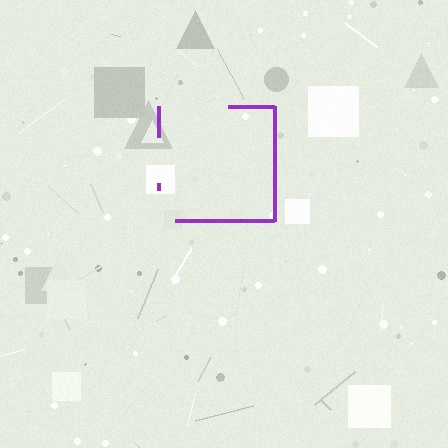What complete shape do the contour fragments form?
The contour fragments form a square.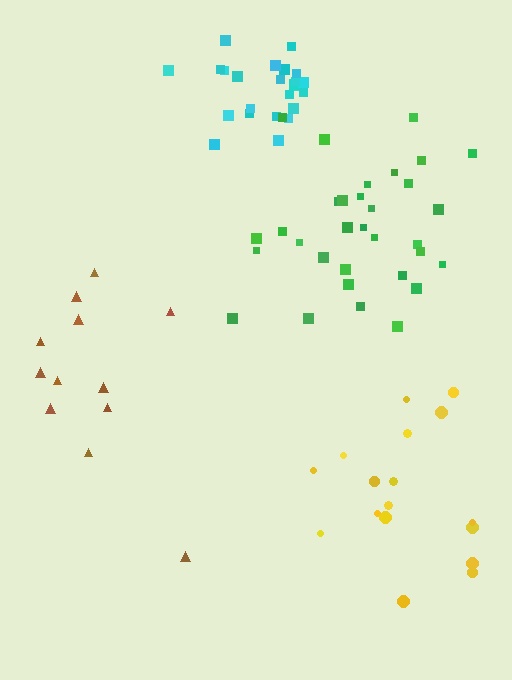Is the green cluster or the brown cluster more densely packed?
Green.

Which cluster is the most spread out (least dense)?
Brown.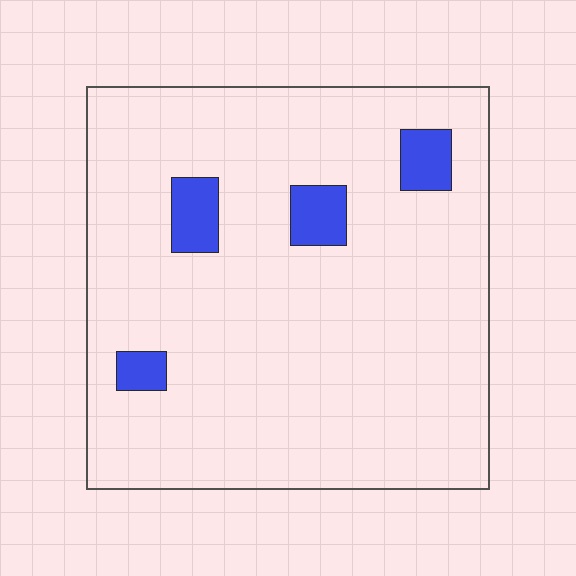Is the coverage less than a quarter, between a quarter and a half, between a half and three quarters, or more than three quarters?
Less than a quarter.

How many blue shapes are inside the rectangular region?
4.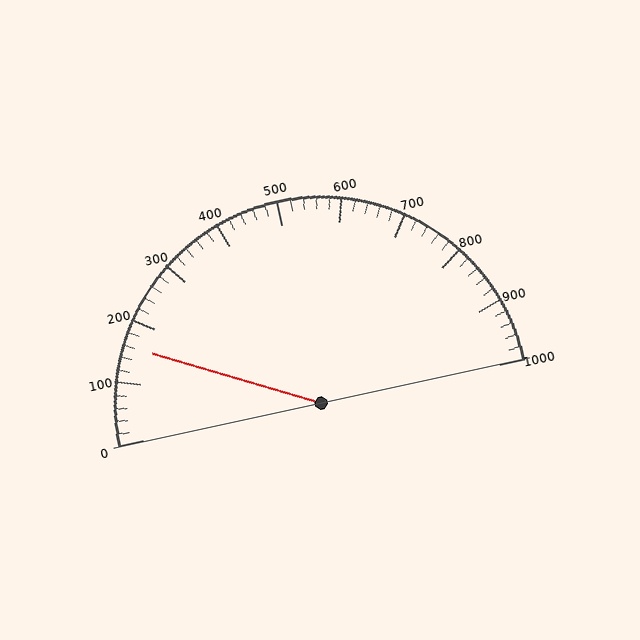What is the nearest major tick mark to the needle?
The nearest major tick mark is 200.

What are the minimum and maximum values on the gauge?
The gauge ranges from 0 to 1000.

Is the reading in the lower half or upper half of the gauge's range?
The reading is in the lower half of the range (0 to 1000).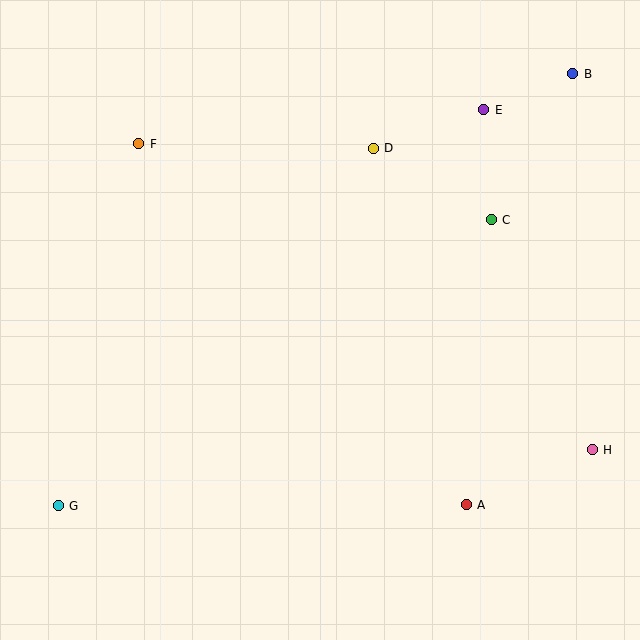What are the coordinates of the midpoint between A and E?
The midpoint between A and E is at (475, 307).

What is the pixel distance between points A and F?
The distance between A and F is 487 pixels.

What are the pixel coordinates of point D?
Point D is at (373, 148).